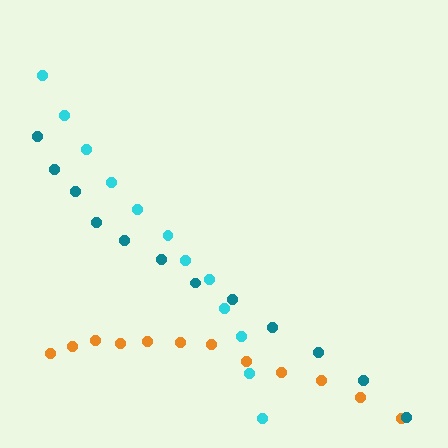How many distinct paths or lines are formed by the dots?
There are 3 distinct paths.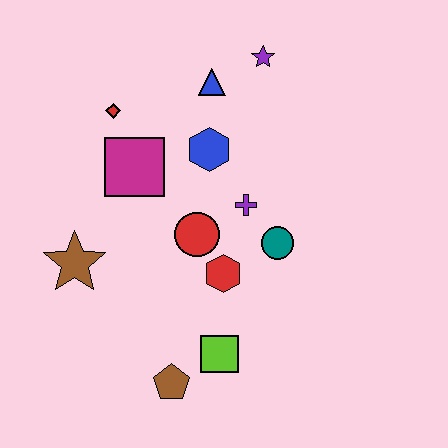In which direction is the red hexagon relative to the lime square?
The red hexagon is above the lime square.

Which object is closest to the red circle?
The red hexagon is closest to the red circle.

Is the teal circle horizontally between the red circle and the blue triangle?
No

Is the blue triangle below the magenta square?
No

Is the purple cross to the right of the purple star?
No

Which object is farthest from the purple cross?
The brown pentagon is farthest from the purple cross.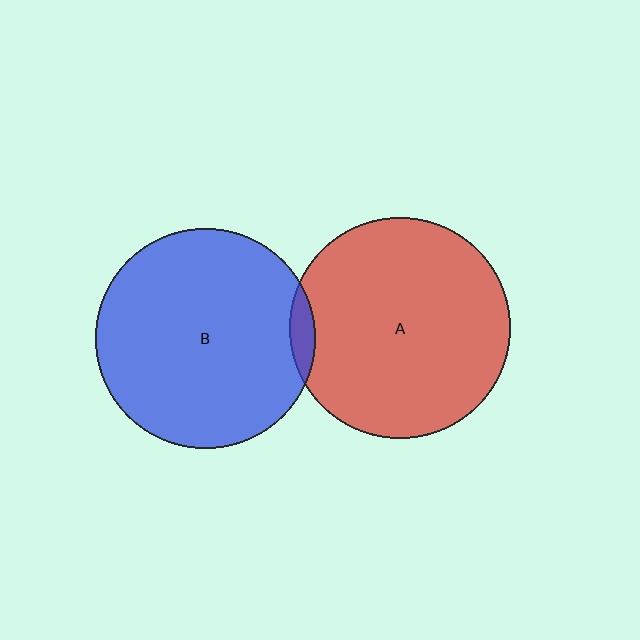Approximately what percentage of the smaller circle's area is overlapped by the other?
Approximately 5%.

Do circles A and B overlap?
Yes.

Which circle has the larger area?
Circle A (red).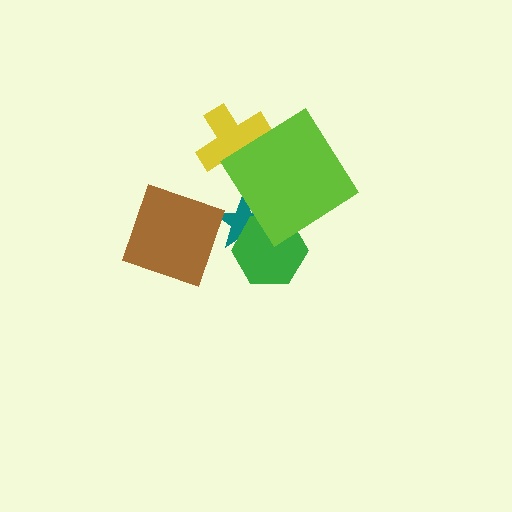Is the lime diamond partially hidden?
No, no other shape covers it.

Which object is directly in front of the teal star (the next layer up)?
The green hexagon is directly in front of the teal star.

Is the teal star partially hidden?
Yes, it is partially covered by another shape.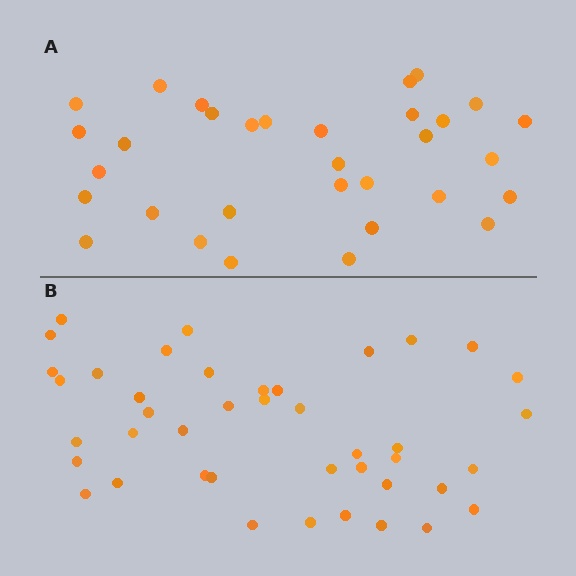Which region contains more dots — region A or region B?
Region B (the bottom region) has more dots.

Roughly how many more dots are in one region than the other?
Region B has roughly 10 or so more dots than region A.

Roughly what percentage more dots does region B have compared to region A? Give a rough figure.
About 30% more.